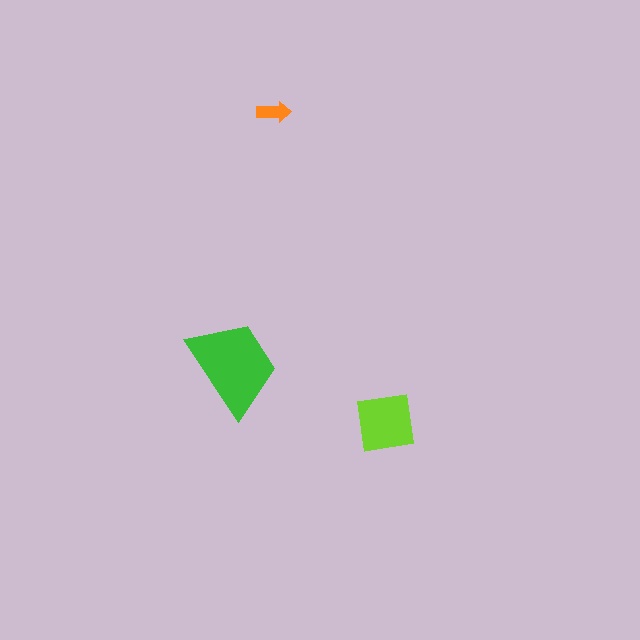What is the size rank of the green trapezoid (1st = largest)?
1st.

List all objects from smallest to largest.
The orange arrow, the lime square, the green trapezoid.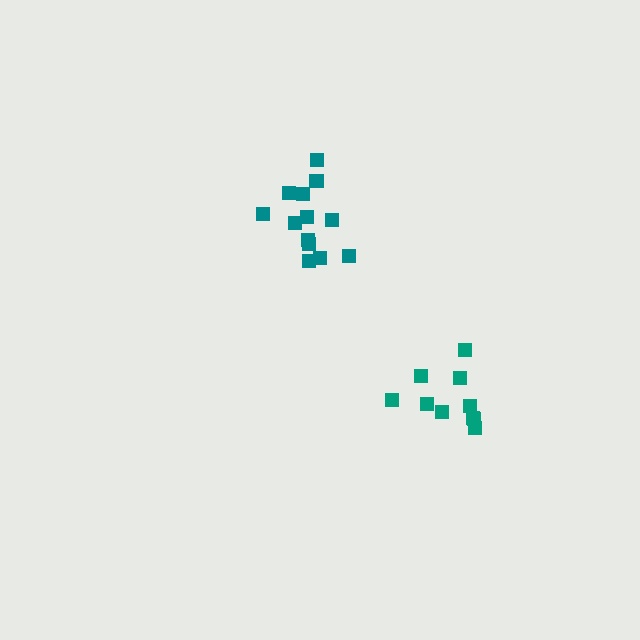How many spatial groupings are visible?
There are 2 spatial groupings.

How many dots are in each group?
Group 1: 13 dots, Group 2: 10 dots (23 total).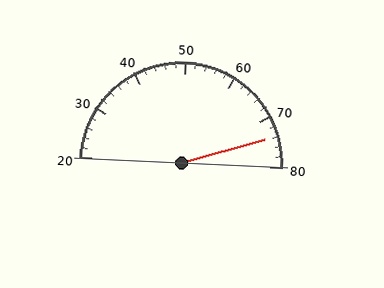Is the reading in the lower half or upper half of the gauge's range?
The reading is in the upper half of the range (20 to 80).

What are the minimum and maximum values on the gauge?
The gauge ranges from 20 to 80.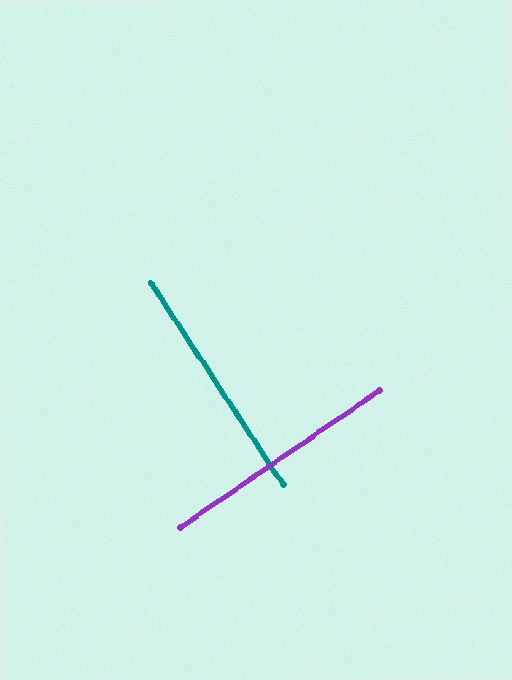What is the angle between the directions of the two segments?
Approximately 89 degrees.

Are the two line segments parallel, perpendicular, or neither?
Perpendicular — they meet at approximately 89°.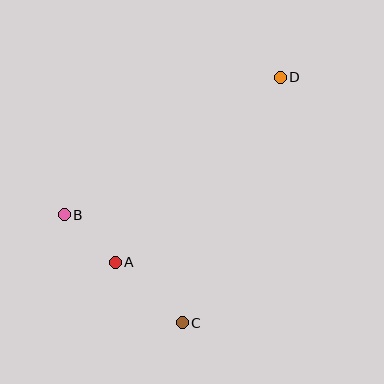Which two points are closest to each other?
Points A and B are closest to each other.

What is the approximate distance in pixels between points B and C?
The distance between B and C is approximately 160 pixels.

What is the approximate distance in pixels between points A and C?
The distance between A and C is approximately 91 pixels.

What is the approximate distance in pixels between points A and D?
The distance between A and D is approximately 248 pixels.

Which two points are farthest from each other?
Points C and D are farthest from each other.